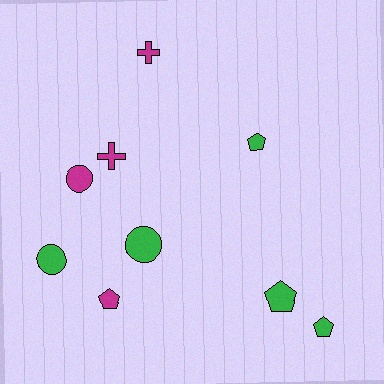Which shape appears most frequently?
Pentagon, with 4 objects.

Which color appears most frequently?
Green, with 5 objects.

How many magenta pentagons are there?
There is 1 magenta pentagon.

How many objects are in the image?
There are 9 objects.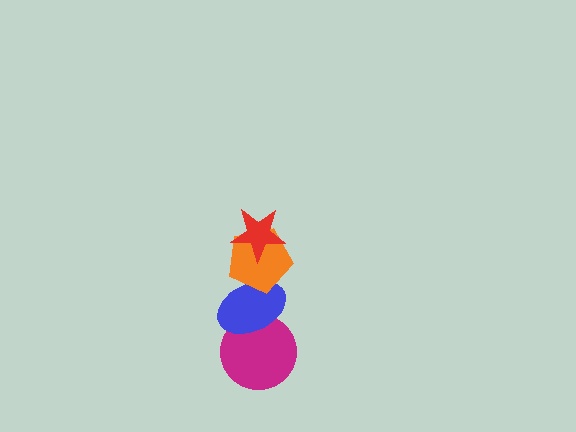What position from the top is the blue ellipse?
The blue ellipse is 3rd from the top.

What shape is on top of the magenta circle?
The blue ellipse is on top of the magenta circle.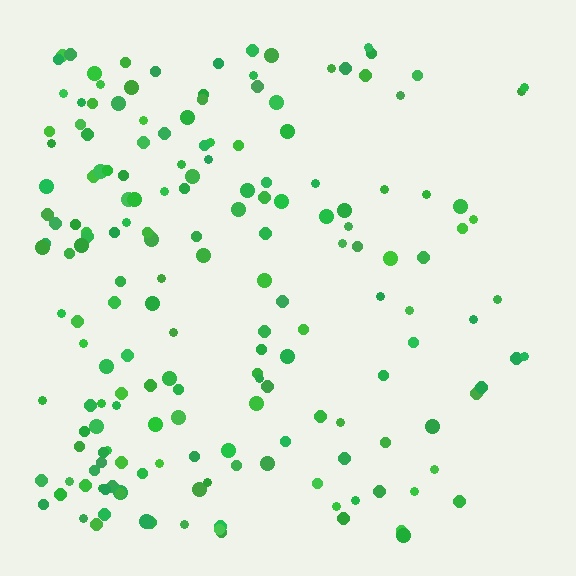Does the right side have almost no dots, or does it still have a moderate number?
Still a moderate number, just noticeably fewer than the left.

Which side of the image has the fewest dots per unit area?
The right.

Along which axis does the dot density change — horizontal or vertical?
Horizontal.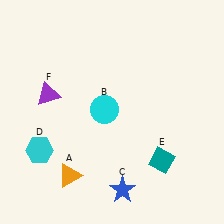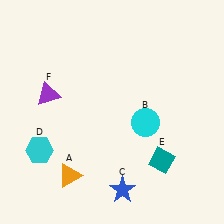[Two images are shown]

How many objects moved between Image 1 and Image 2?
1 object moved between the two images.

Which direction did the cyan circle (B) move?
The cyan circle (B) moved right.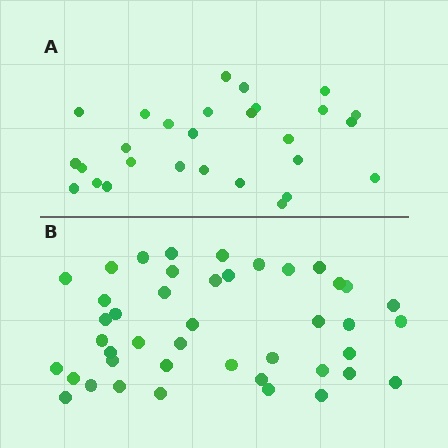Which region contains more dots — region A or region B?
Region B (the bottom region) has more dots.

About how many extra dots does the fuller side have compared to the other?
Region B has approximately 15 more dots than region A.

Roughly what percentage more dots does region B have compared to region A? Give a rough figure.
About 55% more.